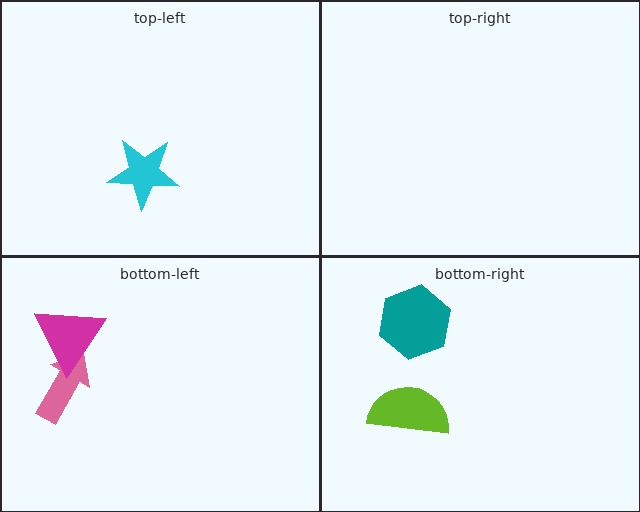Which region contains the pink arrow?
The bottom-left region.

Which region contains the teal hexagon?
The bottom-right region.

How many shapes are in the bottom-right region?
2.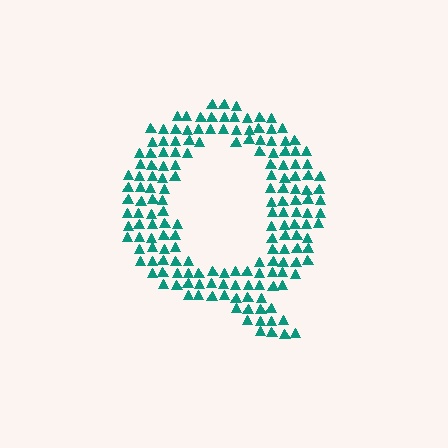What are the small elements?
The small elements are triangles.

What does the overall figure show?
The overall figure shows the letter Q.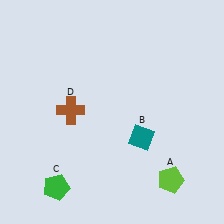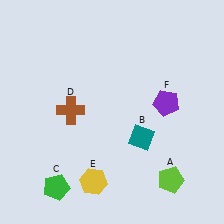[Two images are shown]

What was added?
A yellow hexagon (E), a purple pentagon (F) were added in Image 2.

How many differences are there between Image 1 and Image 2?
There are 2 differences between the two images.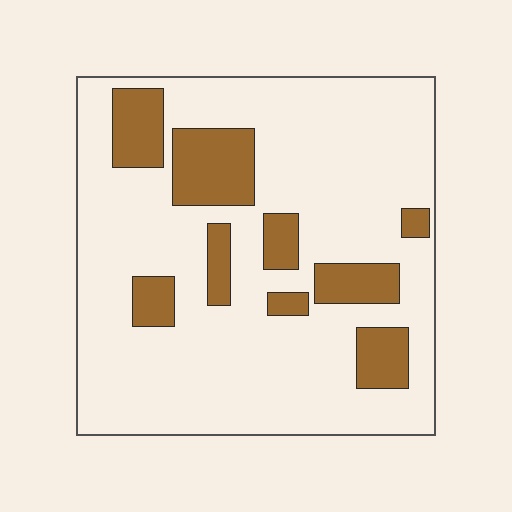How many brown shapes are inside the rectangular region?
9.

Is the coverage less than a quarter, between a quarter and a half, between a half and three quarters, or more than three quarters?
Less than a quarter.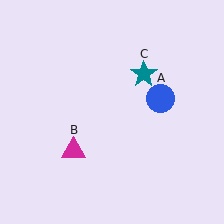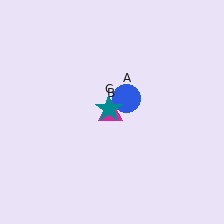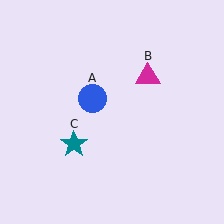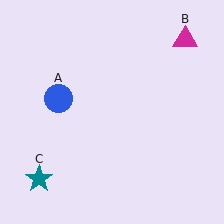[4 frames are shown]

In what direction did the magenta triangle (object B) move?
The magenta triangle (object B) moved up and to the right.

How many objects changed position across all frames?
3 objects changed position: blue circle (object A), magenta triangle (object B), teal star (object C).